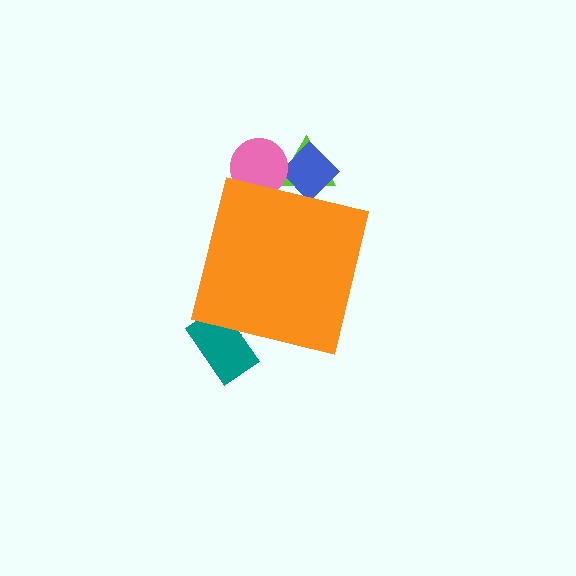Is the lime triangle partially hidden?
Yes, the lime triangle is partially hidden behind the orange square.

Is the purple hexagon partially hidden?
Yes, the purple hexagon is partially hidden behind the orange square.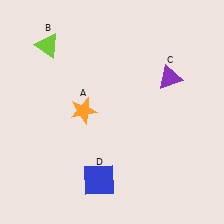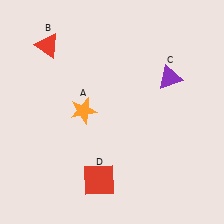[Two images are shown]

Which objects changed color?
B changed from lime to red. D changed from blue to red.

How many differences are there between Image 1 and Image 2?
There are 2 differences between the two images.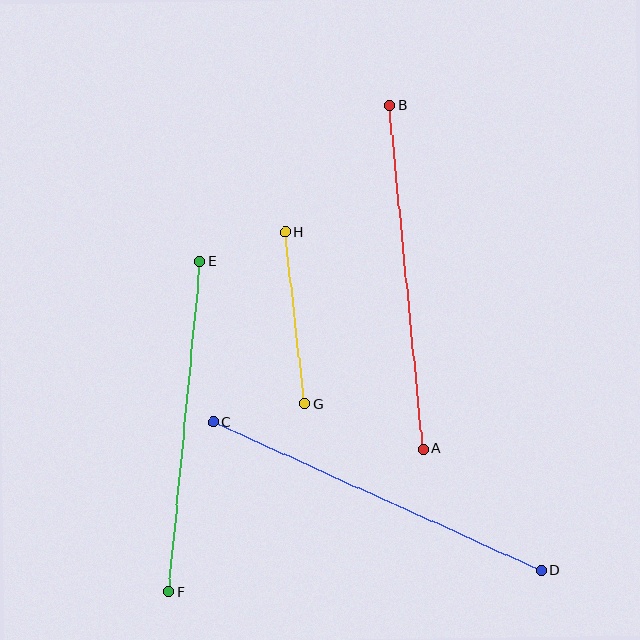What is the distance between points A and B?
The distance is approximately 345 pixels.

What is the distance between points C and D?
The distance is approximately 360 pixels.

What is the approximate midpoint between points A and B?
The midpoint is at approximately (406, 277) pixels.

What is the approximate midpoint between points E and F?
The midpoint is at approximately (184, 427) pixels.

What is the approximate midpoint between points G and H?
The midpoint is at approximately (295, 318) pixels.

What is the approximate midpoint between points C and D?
The midpoint is at approximately (378, 496) pixels.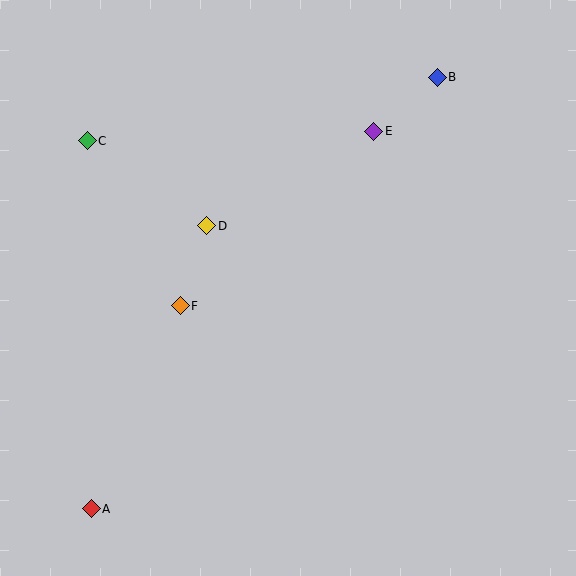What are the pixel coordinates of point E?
Point E is at (374, 131).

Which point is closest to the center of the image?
Point D at (207, 226) is closest to the center.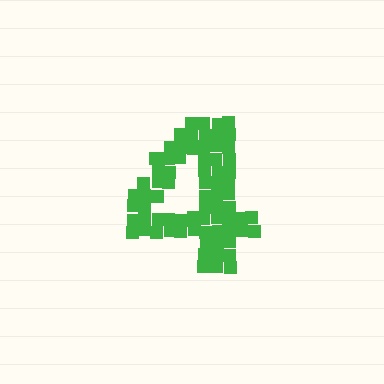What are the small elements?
The small elements are squares.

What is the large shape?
The large shape is the digit 4.